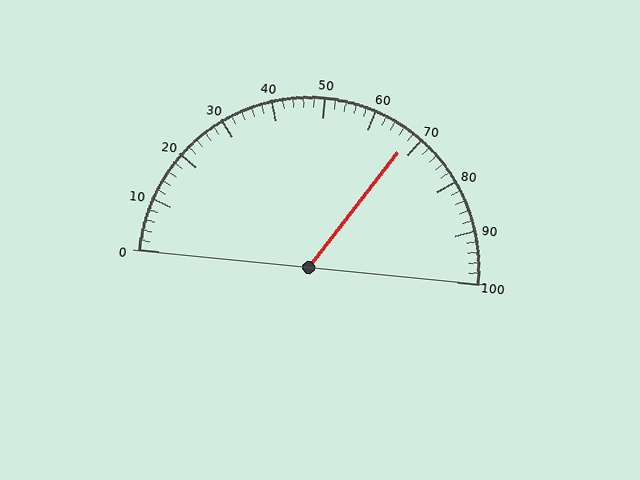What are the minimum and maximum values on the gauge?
The gauge ranges from 0 to 100.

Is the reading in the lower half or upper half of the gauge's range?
The reading is in the upper half of the range (0 to 100).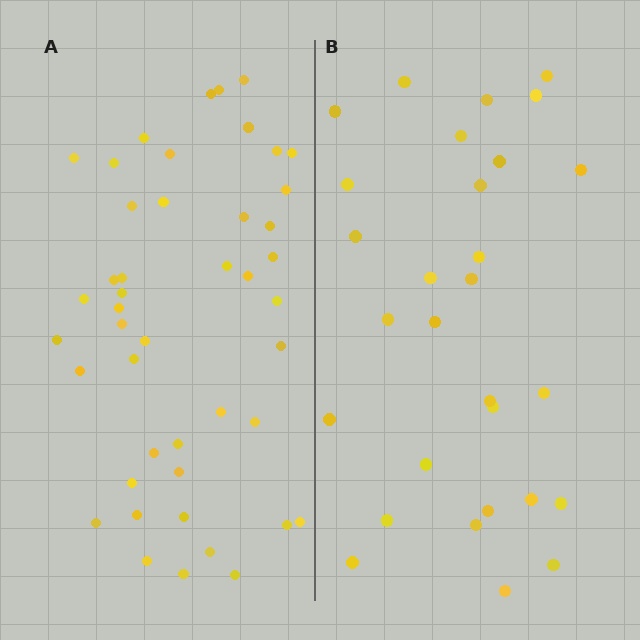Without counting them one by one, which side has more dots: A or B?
Region A (the left region) has more dots.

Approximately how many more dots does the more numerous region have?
Region A has approximately 15 more dots than region B.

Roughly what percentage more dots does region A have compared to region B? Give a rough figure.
About 55% more.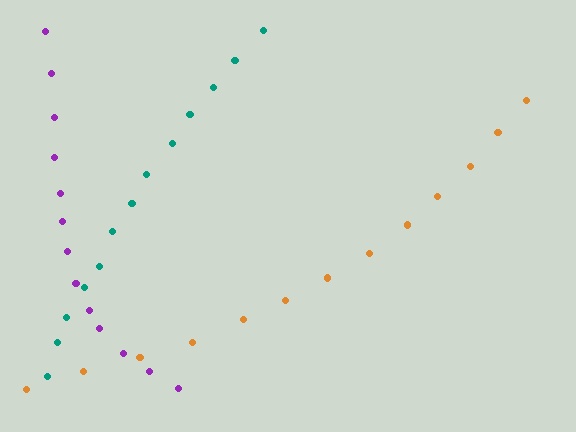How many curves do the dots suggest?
There are 3 distinct paths.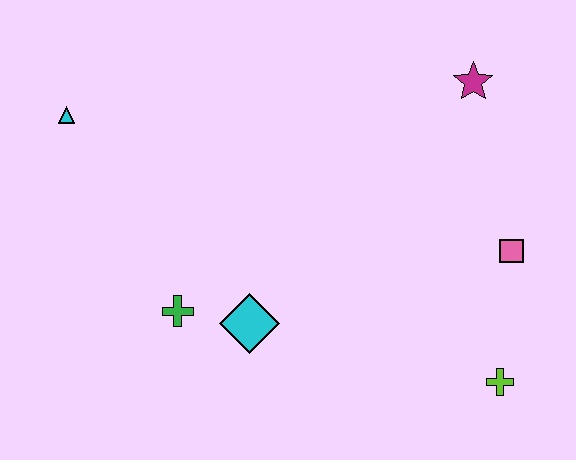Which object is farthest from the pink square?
The cyan triangle is farthest from the pink square.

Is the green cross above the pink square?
No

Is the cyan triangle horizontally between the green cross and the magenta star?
No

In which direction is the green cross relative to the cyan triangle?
The green cross is below the cyan triangle.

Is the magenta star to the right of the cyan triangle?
Yes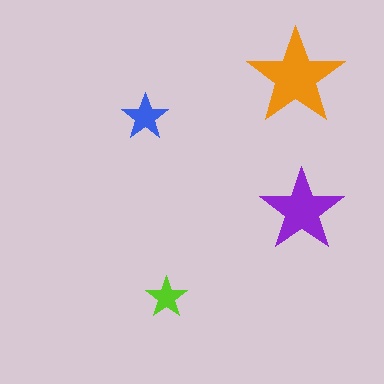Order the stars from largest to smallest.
the orange one, the purple one, the blue one, the lime one.